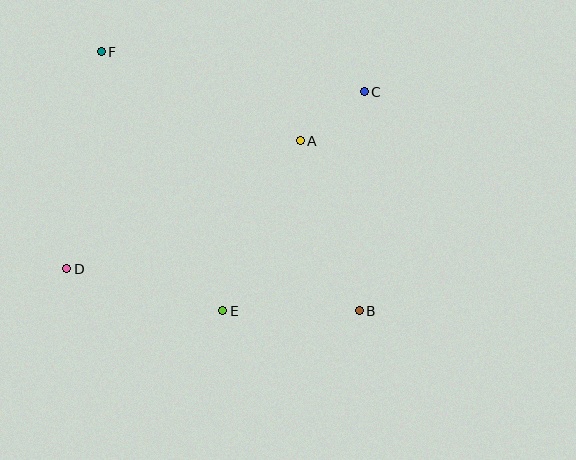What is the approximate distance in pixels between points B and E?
The distance between B and E is approximately 137 pixels.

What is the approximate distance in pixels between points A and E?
The distance between A and E is approximately 187 pixels.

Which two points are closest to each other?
Points A and C are closest to each other.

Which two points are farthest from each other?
Points B and F are farthest from each other.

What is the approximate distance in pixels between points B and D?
The distance between B and D is approximately 296 pixels.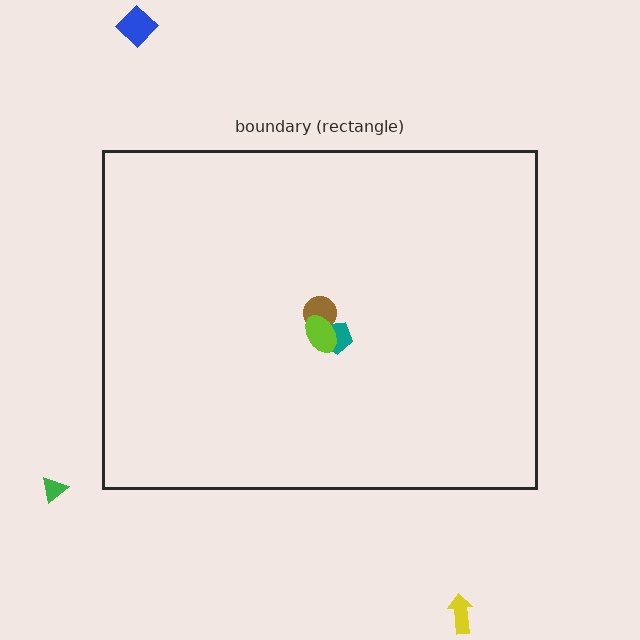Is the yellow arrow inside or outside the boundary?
Outside.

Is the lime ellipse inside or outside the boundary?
Inside.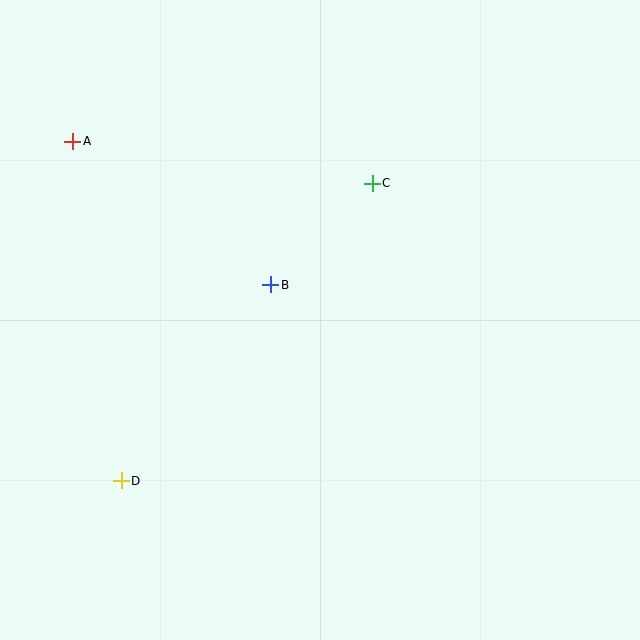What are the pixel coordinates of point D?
Point D is at (121, 481).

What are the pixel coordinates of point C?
Point C is at (372, 183).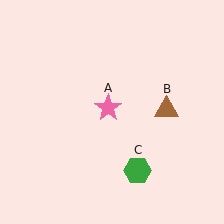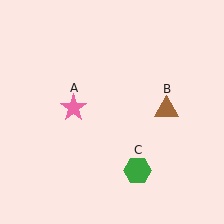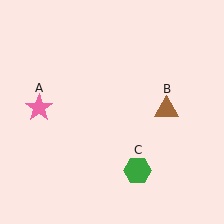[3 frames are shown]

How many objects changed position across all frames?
1 object changed position: pink star (object A).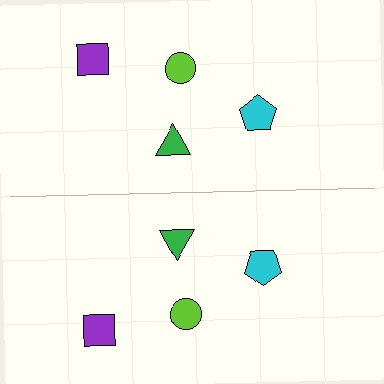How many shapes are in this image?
There are 8 shapes in this image.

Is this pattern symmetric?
Yes, this pattern has bilateral (reflection) symmetry.